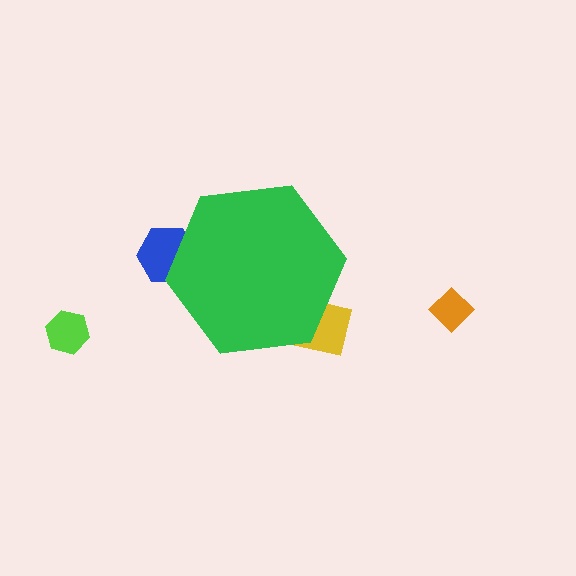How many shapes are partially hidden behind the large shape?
2 shapes are partially hidden.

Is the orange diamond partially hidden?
No, the orange diamond is fully visible.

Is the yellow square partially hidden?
Yes, the yellow square is partially hidden behind the green hexagon.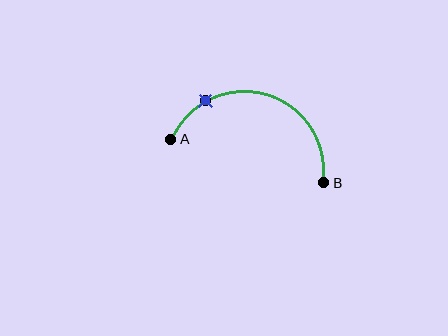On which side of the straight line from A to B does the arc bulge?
The arc bulges above the straight line connecting A and B.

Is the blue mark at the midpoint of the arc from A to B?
No. The blue mark lies on the arc but is closer to endpoint A. The arc midpoint would be at the point on the curve equidistant along the arc from both A and B.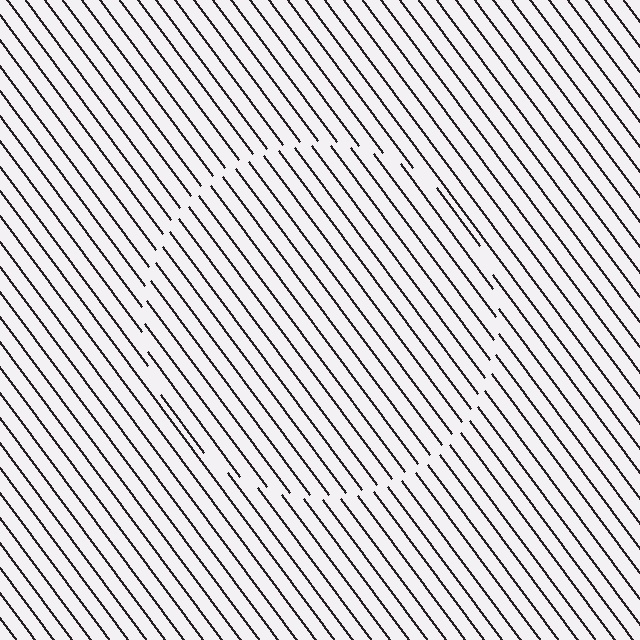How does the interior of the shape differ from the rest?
The interior of the shape contains the same grating, shifted by half a period — the contour is defined by the phase discontinuity where line-ends from the inner and outer gratings abut.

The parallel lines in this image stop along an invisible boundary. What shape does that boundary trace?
An illusory circle. The interior of the shape contains the same grating, shifted by half a period — the contour is defined by the phase discontinuity where line-ends from the inner and outer gratings abut.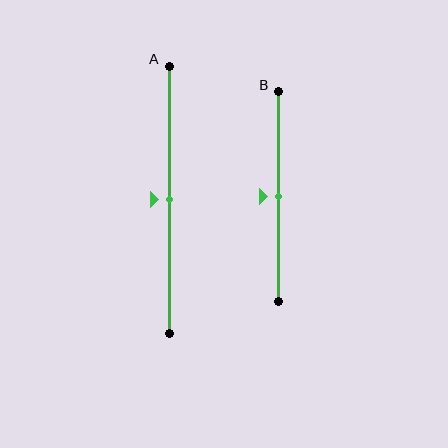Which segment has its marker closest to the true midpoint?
Segment A has its marker closest to the true midpoint.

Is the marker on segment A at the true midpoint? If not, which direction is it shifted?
Yes, the marker on segment A is at the true midpoint.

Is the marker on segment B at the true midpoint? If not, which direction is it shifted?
Yes, the marker on segment B is at the true midpoint.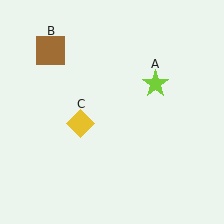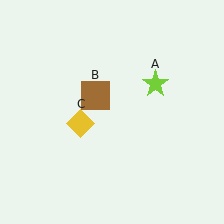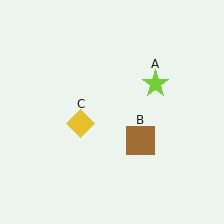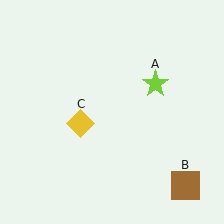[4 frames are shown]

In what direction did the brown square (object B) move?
The brown square (object B) moved down and to the right.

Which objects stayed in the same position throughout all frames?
Lime star (object A) and yellow diamond (object C) remained stationary.